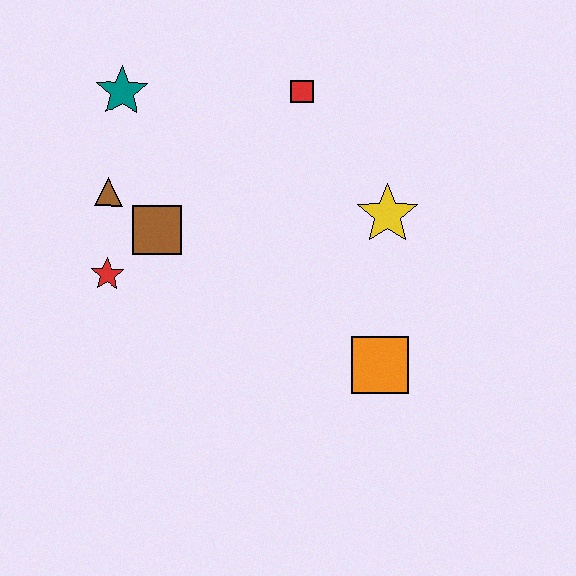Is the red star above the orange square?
Yes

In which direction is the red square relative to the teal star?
The red square is to the right of the teal star.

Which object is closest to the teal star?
The brown triangle is closest to the teal star.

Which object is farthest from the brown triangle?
The orange square is farthest from the brown triangle.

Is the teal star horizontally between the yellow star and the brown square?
No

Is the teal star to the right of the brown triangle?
Yes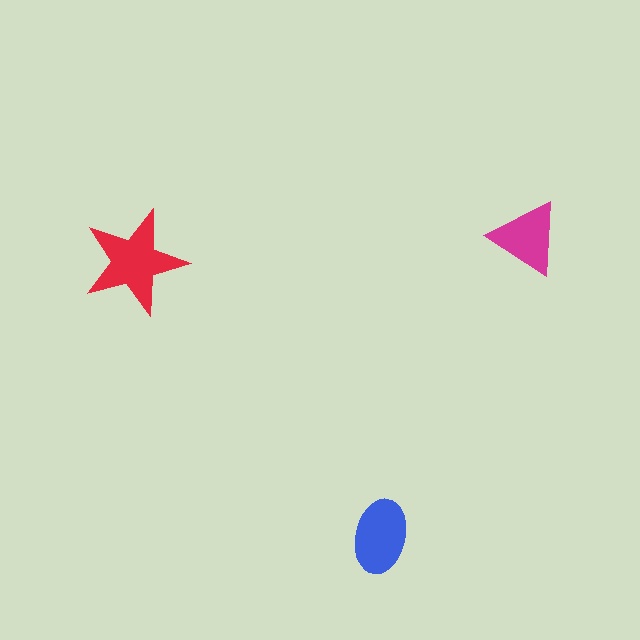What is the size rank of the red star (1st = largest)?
1st.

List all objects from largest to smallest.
The red star, the blue ellipse, the magenta triangle.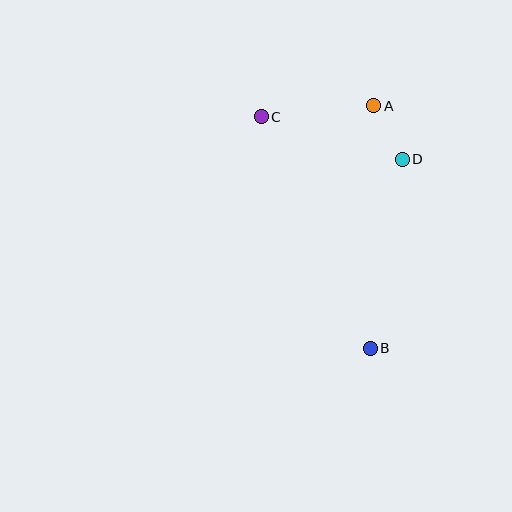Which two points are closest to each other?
Points A and D are closest to each other.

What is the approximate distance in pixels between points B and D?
The distance between B and D is approximately 192 pixels.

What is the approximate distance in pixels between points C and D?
The distance between C and D is approximately 147 pixels.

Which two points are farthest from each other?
Points B and C are farthest from each other.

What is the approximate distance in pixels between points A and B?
The distance between A and B is approximately 242 pixels.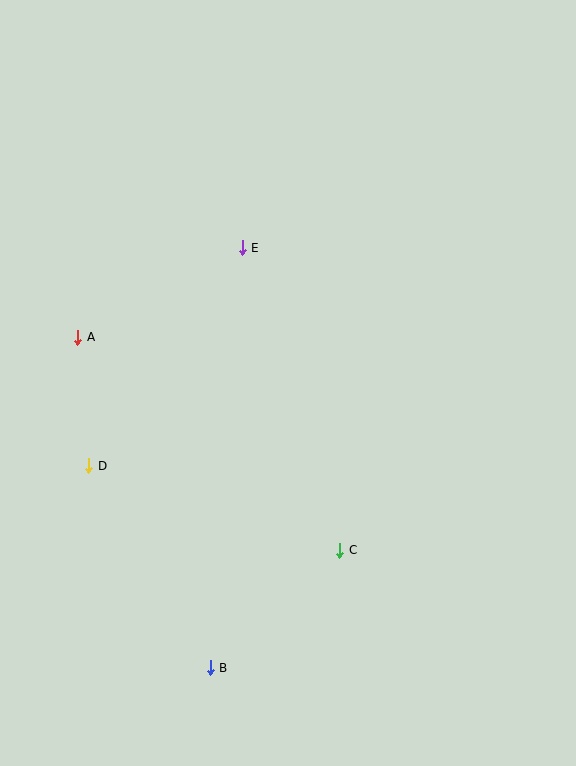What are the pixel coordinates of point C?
Point C is at (340, 550).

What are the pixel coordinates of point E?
Point E is at (242, 248).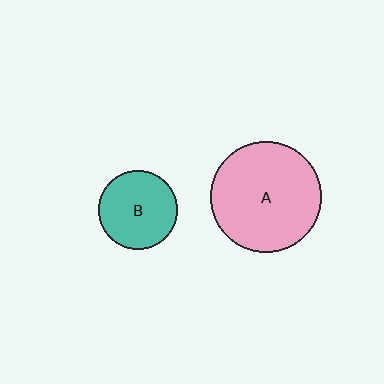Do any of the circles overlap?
No, none of the circles overlap.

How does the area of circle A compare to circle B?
Approximately 2.0 times.